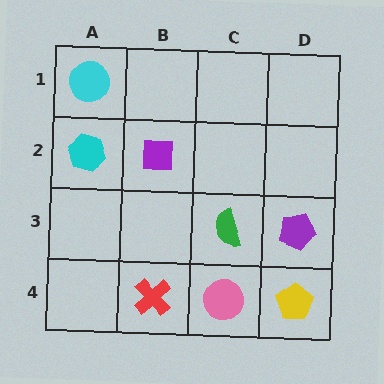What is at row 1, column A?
A cyan circle.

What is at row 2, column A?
A cyan hexagon.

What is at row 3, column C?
A green semicircle.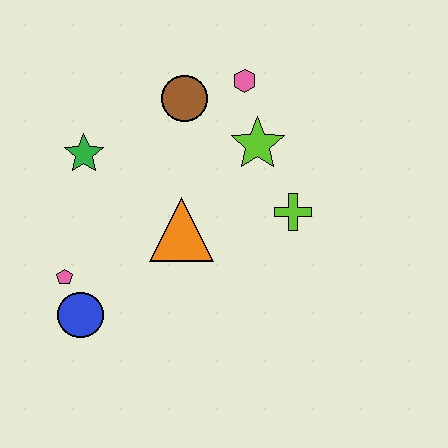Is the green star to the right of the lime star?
No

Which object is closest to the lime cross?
The lime star is closest to the lime cross.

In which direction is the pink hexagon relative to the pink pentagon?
The pink hexagon is above the pink pentagon.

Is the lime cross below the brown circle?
Yes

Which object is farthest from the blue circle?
The pink hexagon is farthest from the blue circle.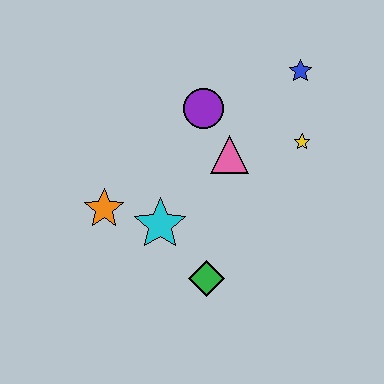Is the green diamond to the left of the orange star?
No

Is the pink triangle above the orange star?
Yes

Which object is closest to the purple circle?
The pink triangle is closest to the purple circle.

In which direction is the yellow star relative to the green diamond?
The yellow star is above the green diamond.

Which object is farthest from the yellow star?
The orange star is farthest from the yellow star.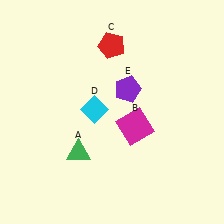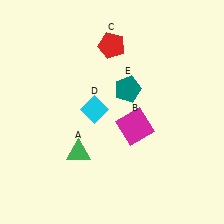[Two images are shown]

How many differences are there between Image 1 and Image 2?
There is 1 difference between the two images.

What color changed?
The pentagon (E) changed from purple in Image 1 to teal in Image 2.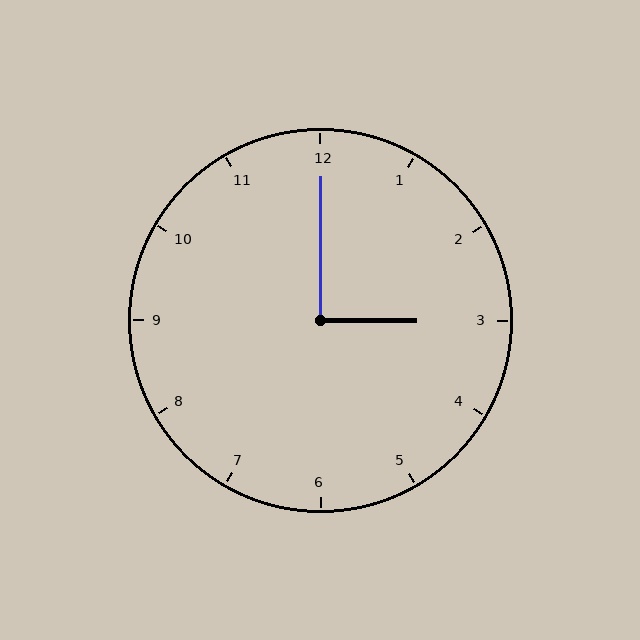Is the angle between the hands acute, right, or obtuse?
It is right.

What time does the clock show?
3:00.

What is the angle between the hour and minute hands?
Approximately 90 degrees.